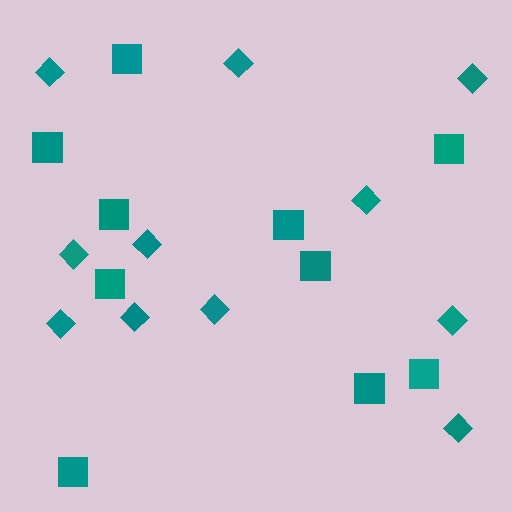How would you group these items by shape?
There are 2 groups: one group of diamonds (11) and one group of squares (10).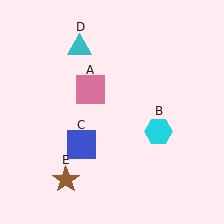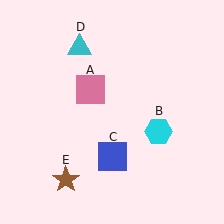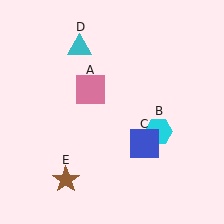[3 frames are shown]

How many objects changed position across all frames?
1 object changed position: blue square (object C).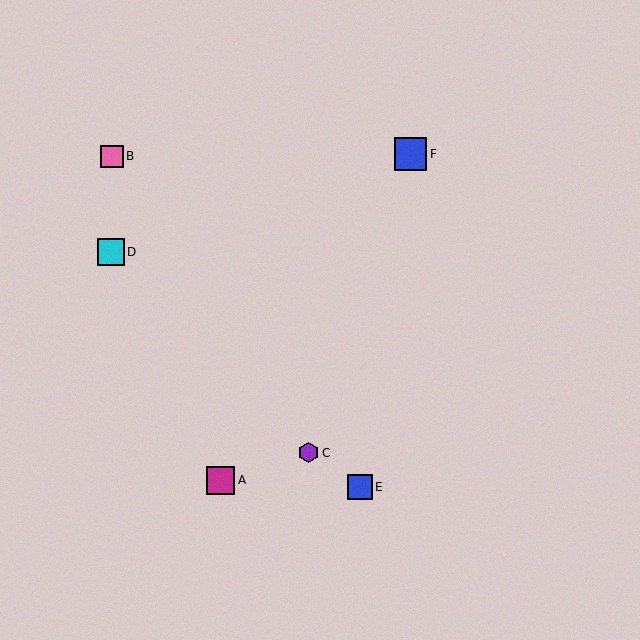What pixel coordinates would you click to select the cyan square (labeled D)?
Click at (111, 252) to select the cyan square D.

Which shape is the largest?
The blue square (labeled F) is the largest.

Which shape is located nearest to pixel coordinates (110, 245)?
The cyan square (labeled D) at (111, 252) is nearest to that location.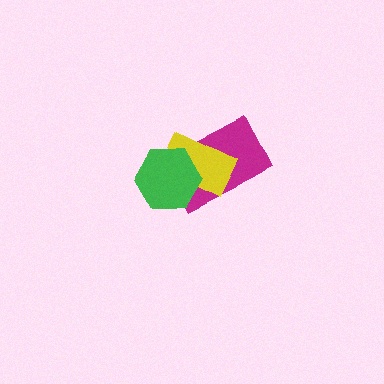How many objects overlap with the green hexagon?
2 objects overlap with the green hexagon.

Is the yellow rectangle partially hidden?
Yes, it is partially covered by another shape.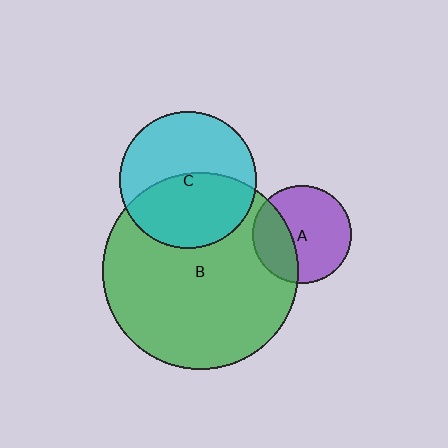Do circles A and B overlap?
Yes.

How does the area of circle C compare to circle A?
Approximately 1.9 times.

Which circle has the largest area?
Circle B (green).